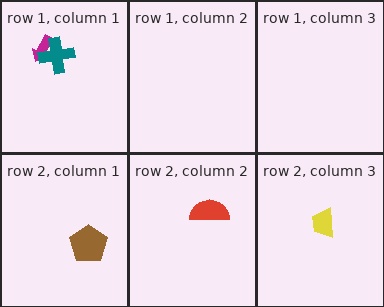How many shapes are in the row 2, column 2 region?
1.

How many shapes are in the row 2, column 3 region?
1.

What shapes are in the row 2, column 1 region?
The brown pentagon.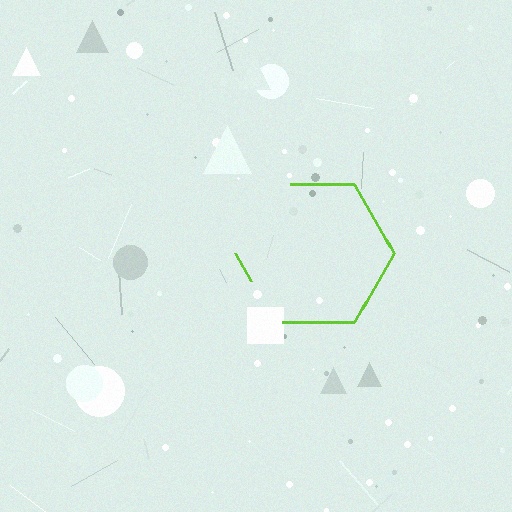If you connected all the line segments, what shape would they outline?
They would outline a hexagon.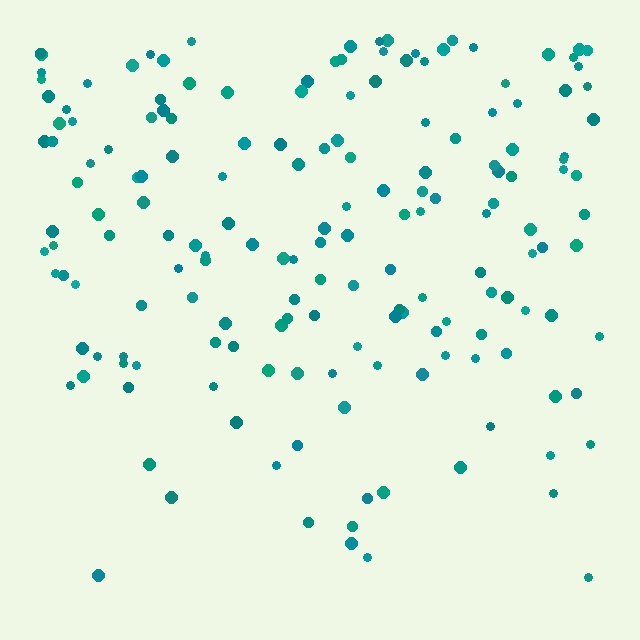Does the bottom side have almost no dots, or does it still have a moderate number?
Still a moderate number, just noticeably fewer than the top.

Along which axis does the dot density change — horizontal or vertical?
Vertical.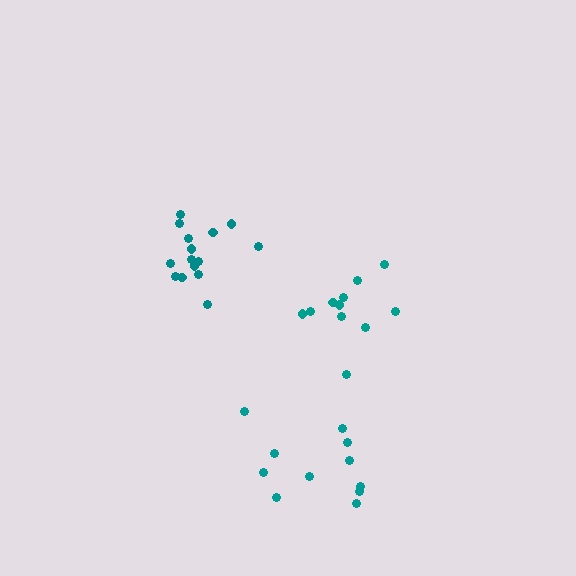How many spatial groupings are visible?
There are 3 spatial groupings.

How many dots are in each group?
Group 1: 15 dots, Group 2: 11 dots, Group 3: 11 dots (37 total).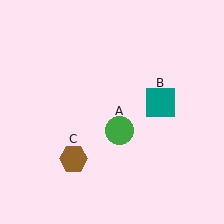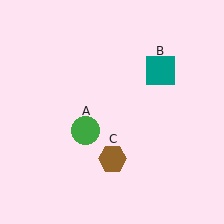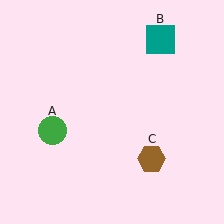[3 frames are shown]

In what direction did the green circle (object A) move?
The green circle (object A) moved left.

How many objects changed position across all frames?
3 objects changed position: green circle (object A), teal square (object B), brown hexagon (object C).